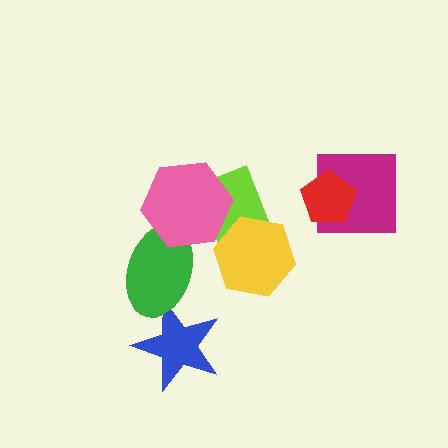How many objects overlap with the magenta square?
1 object overlaps with the magenta square.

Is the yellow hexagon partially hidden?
No, no other shape covers it.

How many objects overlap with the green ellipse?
2 objects overlap with the green ellipse.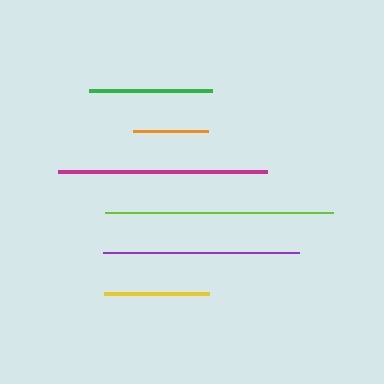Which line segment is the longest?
The lime line is the longest at approximately 228 pixels.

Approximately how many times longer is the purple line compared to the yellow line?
The purple line is approximately 1.9 times the length of the yellow line.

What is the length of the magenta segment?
The magenta segment is approximately 209 pixels long.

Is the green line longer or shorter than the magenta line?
The magenta line is longer than the green line.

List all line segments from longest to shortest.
From longest to shortest: lime, magenta, purple, green, yellow, orange.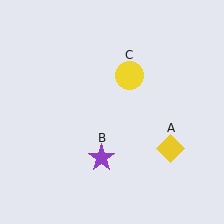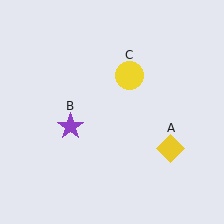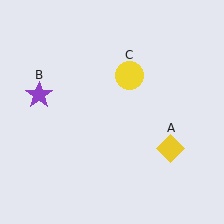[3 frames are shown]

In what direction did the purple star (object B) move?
The purple star (object B) moved up and to the left.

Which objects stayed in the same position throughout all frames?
Yellow diamond (object A) and yellow circle (object C) remained stationary.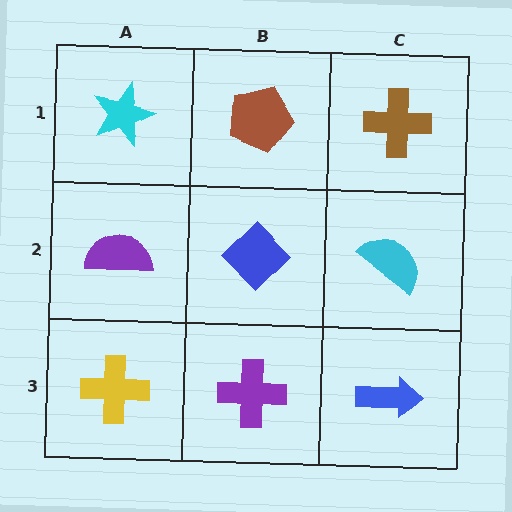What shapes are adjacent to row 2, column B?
A brown pentagon (row 1, column B), a purple cross (row 3, column B), a purple semicircle (row 2, column A), a cyan semicircle (row 2, column C).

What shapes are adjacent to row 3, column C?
A cyan semicircle (row 2, column C), a purple cross (row 3, column B).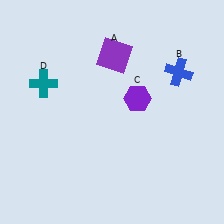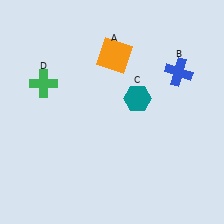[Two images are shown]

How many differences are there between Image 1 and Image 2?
There are 3 differences between the two images.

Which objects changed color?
A changed from purple to orange. C changed from purple to teal. D changed from teal to green.